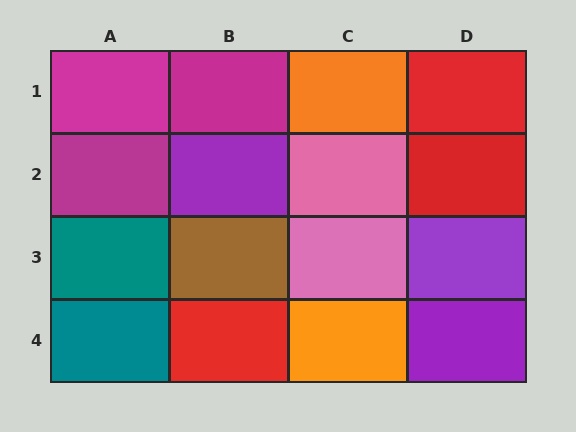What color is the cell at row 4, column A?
Teal.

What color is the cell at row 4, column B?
Red.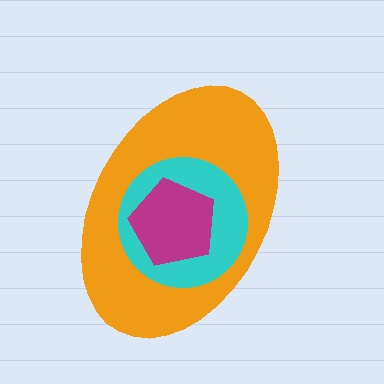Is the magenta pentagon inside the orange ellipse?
Yes.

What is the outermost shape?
The orange ellipse.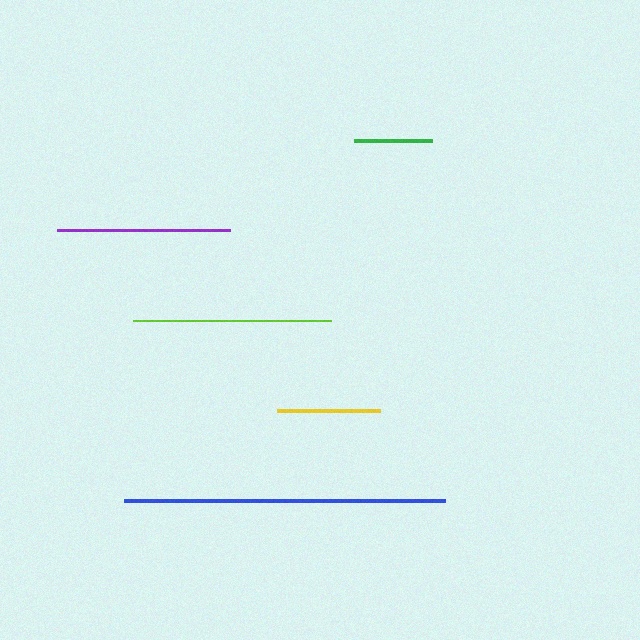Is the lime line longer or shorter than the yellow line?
The lime line is longer than the yellow line.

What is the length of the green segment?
The green segment is approximately 78 pixels long.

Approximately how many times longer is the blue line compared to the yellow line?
The blue line is approximately 3.1 times the length of the yellow line.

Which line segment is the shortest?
The green line is the shortest at approximately 78 pixels.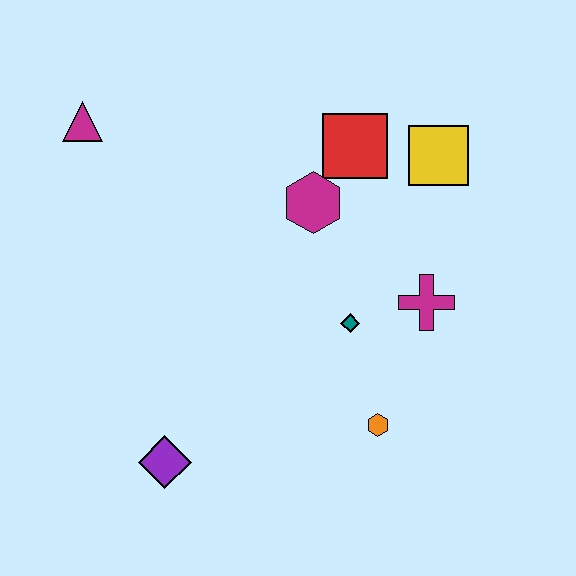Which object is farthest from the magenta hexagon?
The purple diamond is farthest from the magenta hexagon.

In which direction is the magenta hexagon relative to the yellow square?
The magenta hexagon is to the left of the yellow square.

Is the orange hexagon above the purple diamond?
Yes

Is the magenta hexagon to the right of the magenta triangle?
Yes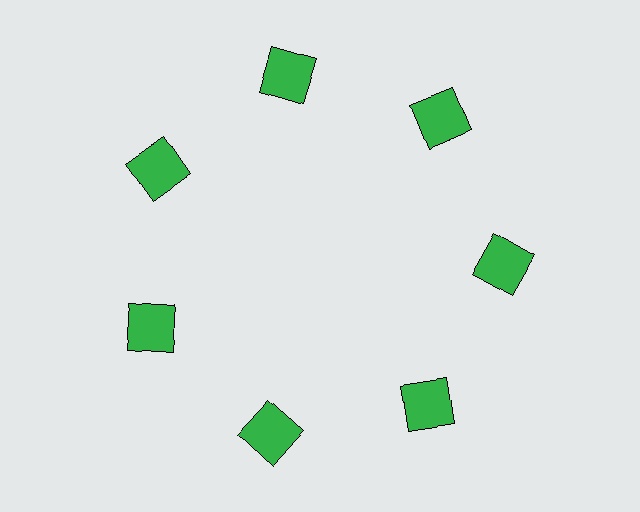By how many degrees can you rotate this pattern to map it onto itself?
The pattern maps onto itself every 51 degrees of rotation.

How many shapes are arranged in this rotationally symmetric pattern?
There are 7 shapes, arranged in 7 groups of 1.